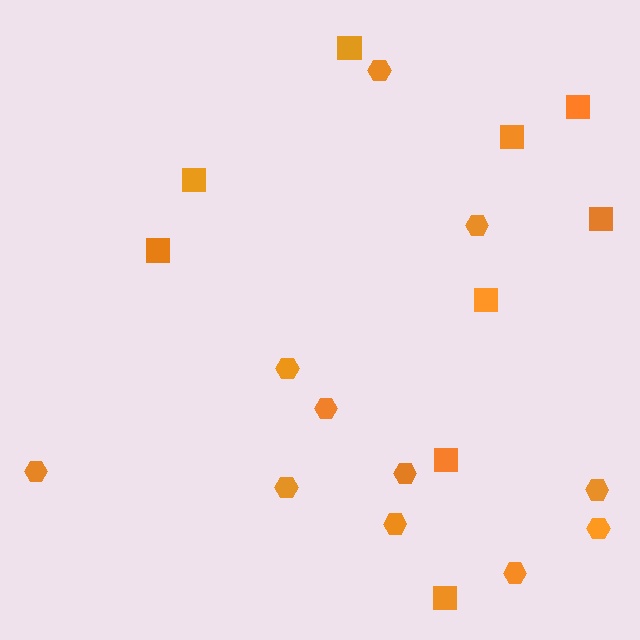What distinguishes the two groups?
There are 2 groups: one group of squares (9) and one group of hexagons (11).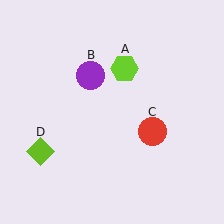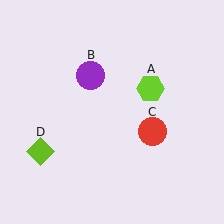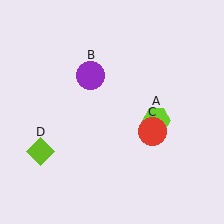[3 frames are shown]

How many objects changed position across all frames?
1 object changed position: lime hexagon (object A).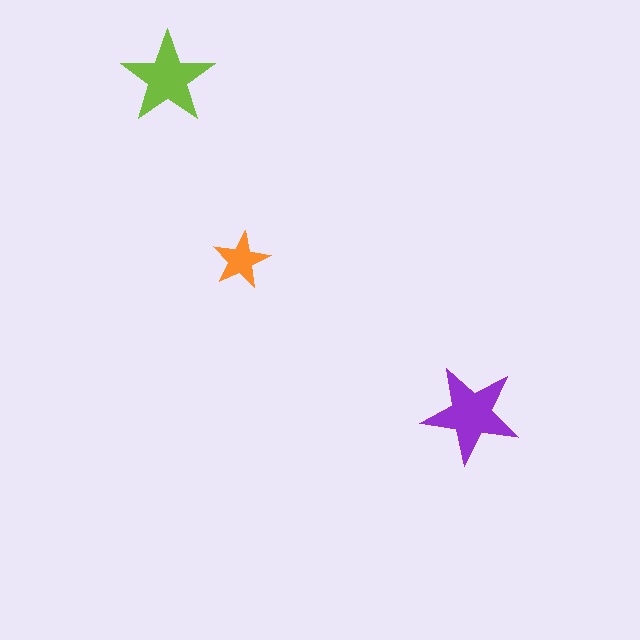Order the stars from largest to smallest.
the purple one, the lime one, the orange one.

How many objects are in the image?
There are 3 objects in the image.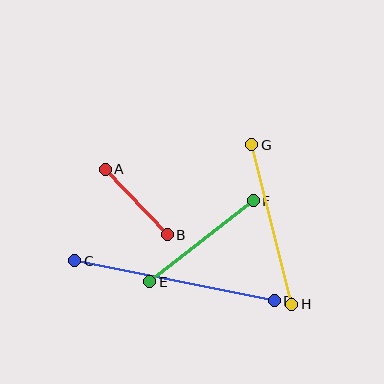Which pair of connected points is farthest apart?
Points C and D are farthest apart.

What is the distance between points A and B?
The distance is approximately 90 pixels.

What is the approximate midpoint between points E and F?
The midpoint is at approximately (201, 241) pixels.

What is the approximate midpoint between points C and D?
The midpoint is at approximately (174, 281) pixels.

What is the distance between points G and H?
The distance is approximately 164 pixels.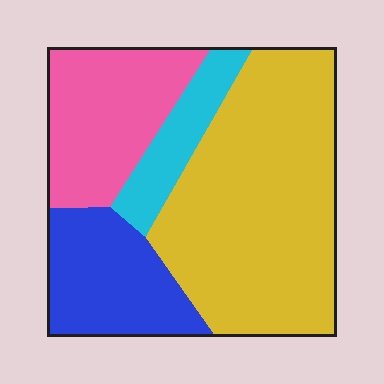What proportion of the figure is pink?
Pink covers about 20% of the figure.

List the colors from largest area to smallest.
From largest to smallest: yellow, pink, blue, cyan.